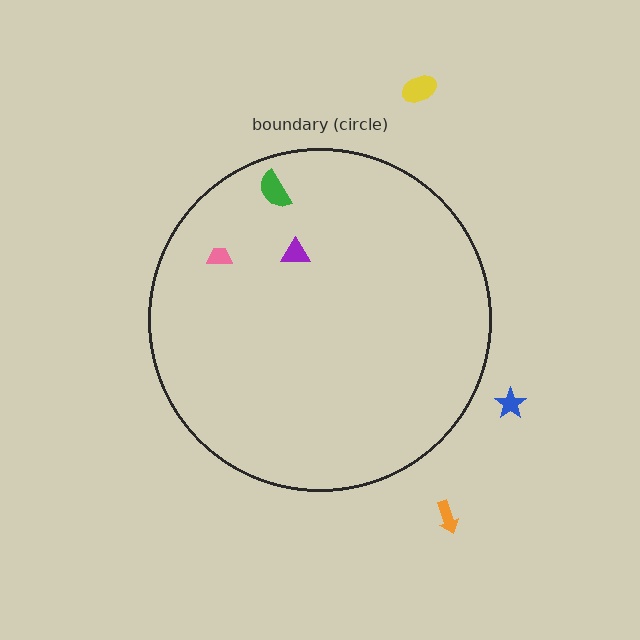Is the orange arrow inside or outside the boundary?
Outside.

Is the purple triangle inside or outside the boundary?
Inside.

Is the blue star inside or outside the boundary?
Outside.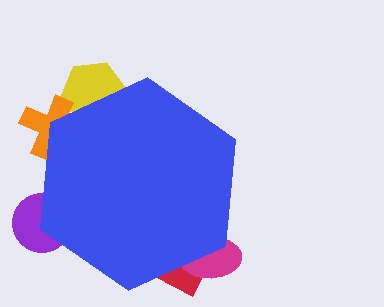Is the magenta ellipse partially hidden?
Yes, the magenta ellipse is partially hidden behind the blue hexagon.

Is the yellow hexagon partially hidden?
Yes, the yellow hexagon is partially hidden behind the blue hexagon.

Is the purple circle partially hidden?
Yes, the purple circle is partially hidden behind the blue hexagon.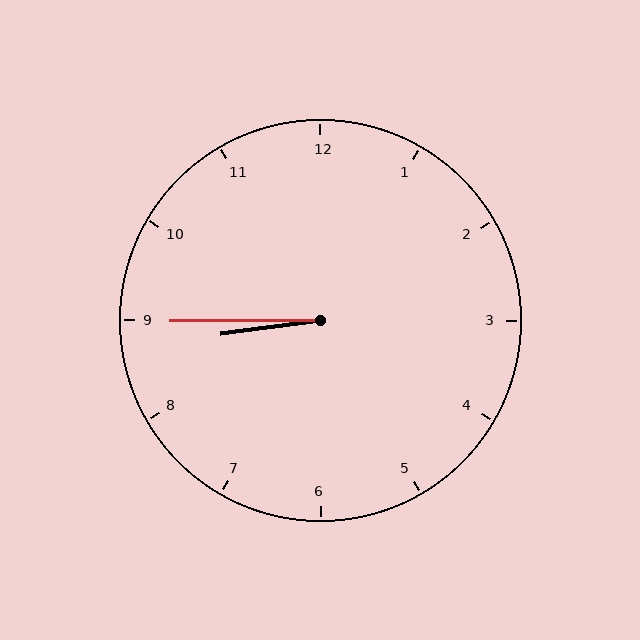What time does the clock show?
8:45.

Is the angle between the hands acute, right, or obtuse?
It is acute.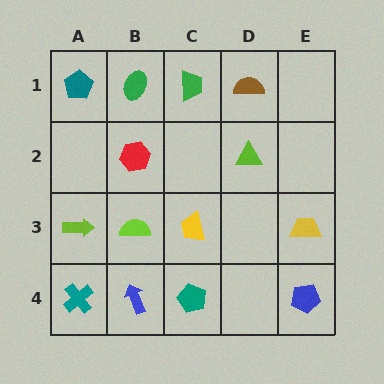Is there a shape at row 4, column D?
No, that cell is empty.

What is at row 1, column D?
A brown semicircle.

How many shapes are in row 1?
4 shapes.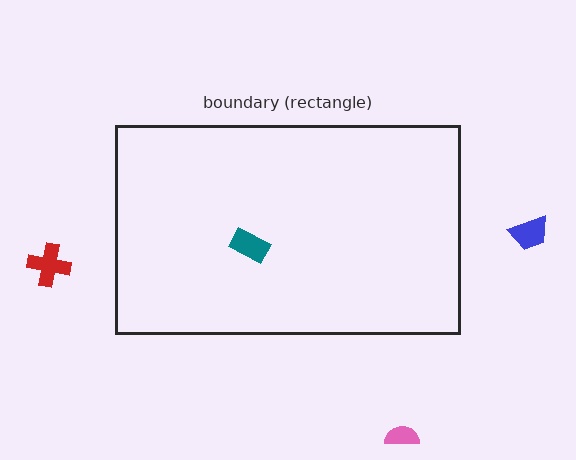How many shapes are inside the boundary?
1 inside, 3 outside.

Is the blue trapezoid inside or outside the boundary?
Outside.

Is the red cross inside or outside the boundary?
Outside.